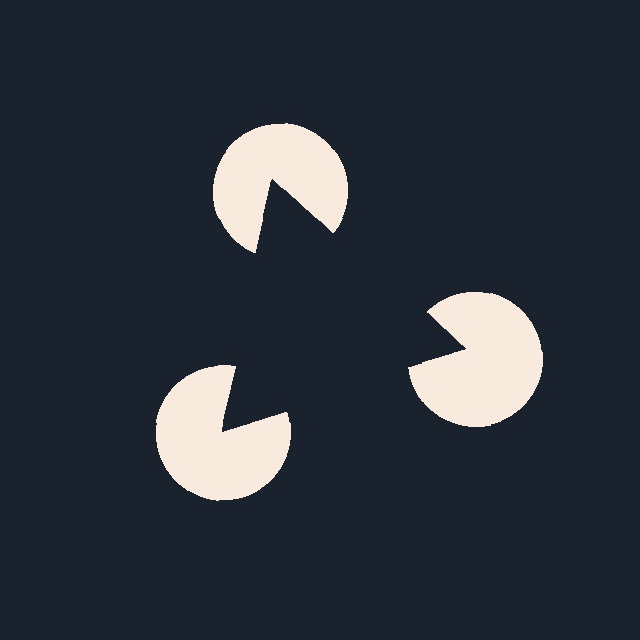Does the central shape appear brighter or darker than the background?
It typically appears slightly darker than the background, even though no actual brightness change is drawn.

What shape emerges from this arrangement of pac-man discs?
An illusory triangle — its edges are inferred from the aligned wedge cuts in the pac-man discs, not physically drawn.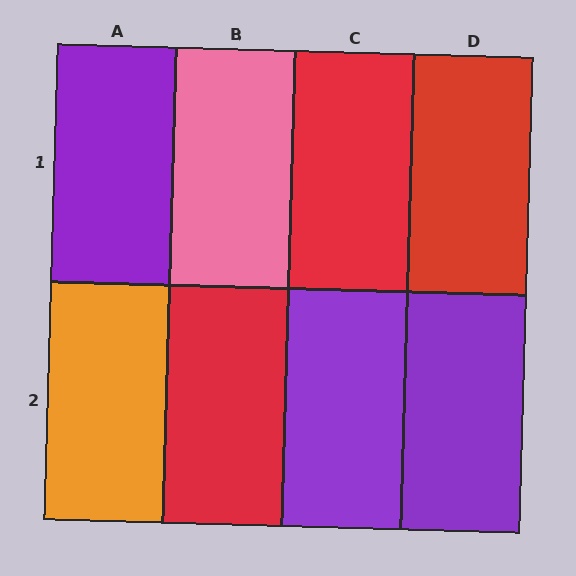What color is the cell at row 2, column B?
Red.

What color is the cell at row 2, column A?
Orange.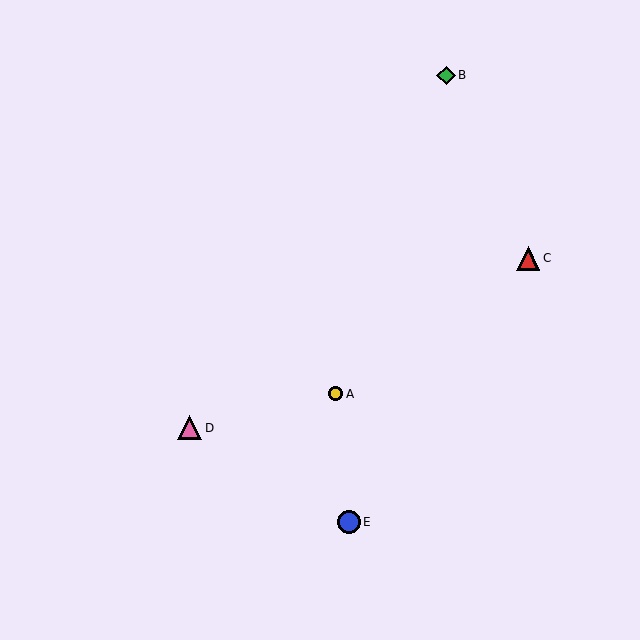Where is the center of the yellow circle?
The center of the yellow circle is at (336, 394).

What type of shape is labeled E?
Shape E is a blue circle.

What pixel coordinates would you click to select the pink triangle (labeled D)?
Click at (189, 428) to select the pink triangle D.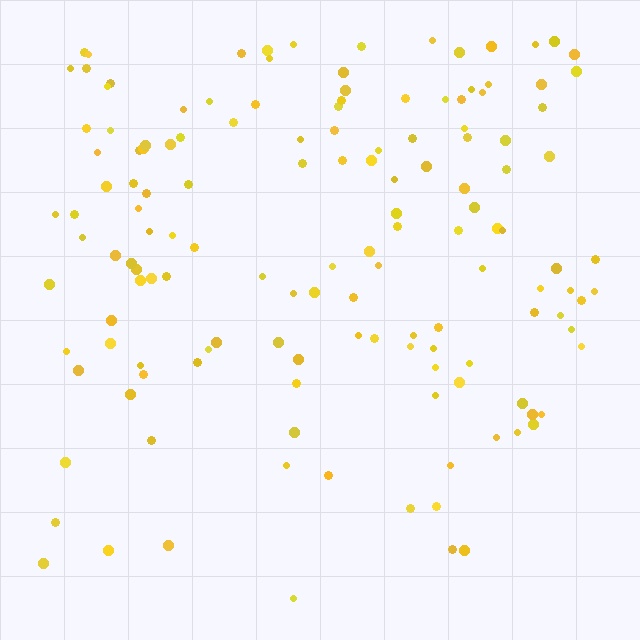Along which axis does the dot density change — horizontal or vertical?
Vertical.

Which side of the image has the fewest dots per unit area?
The bottom.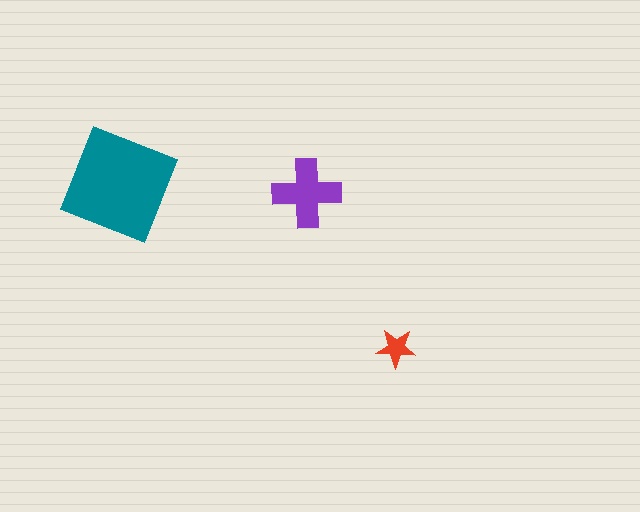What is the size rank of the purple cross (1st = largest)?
2nd.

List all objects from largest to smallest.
The teal diamond, the purple cross, the red star.